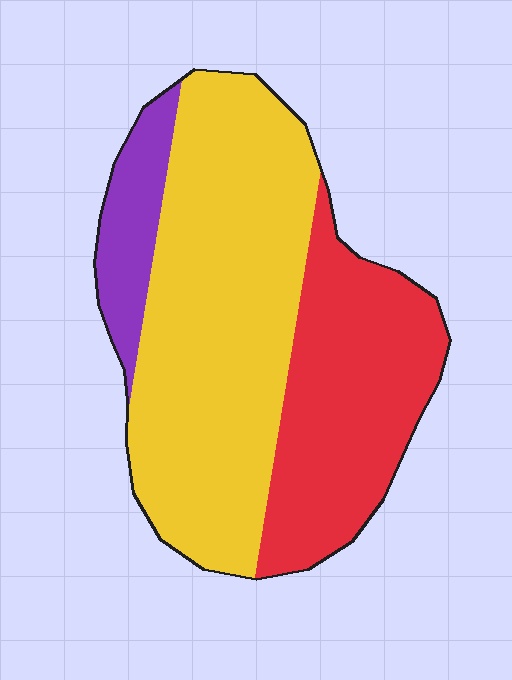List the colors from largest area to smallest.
From largest to smallest: yellow, red, purple.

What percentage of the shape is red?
Red takes up about one third (1/3) of the shape.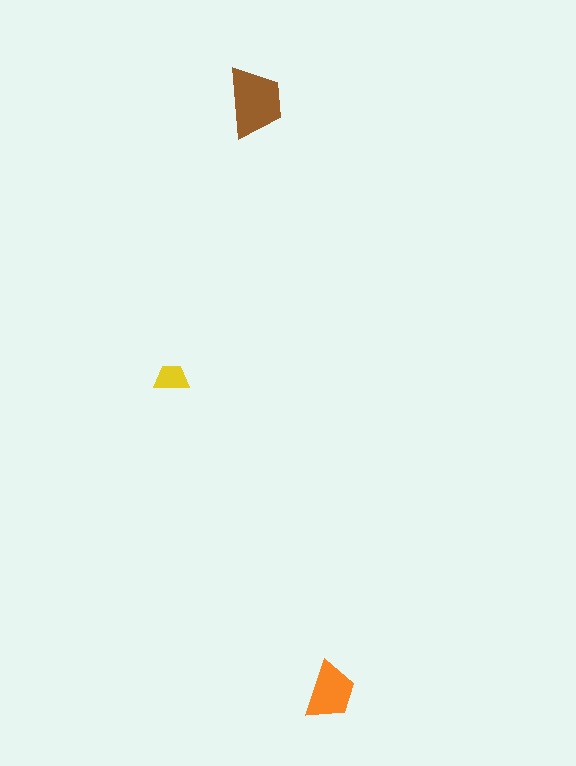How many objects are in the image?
There are 3 objects in the image.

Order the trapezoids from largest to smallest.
the brown one, the orange one, the yellow one.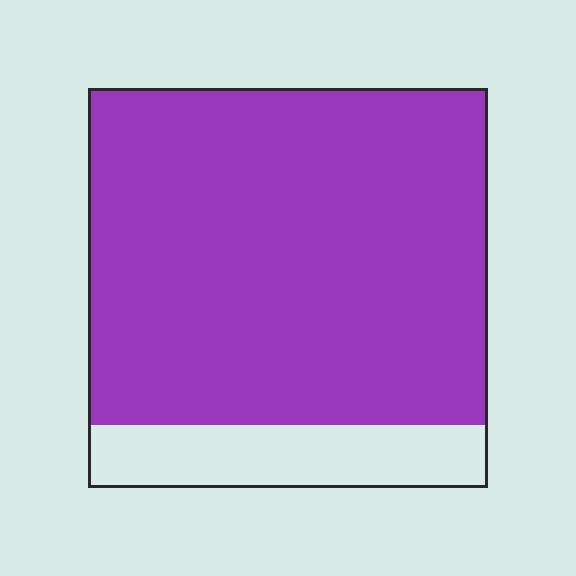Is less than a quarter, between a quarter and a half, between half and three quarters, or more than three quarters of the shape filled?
More than three quarters.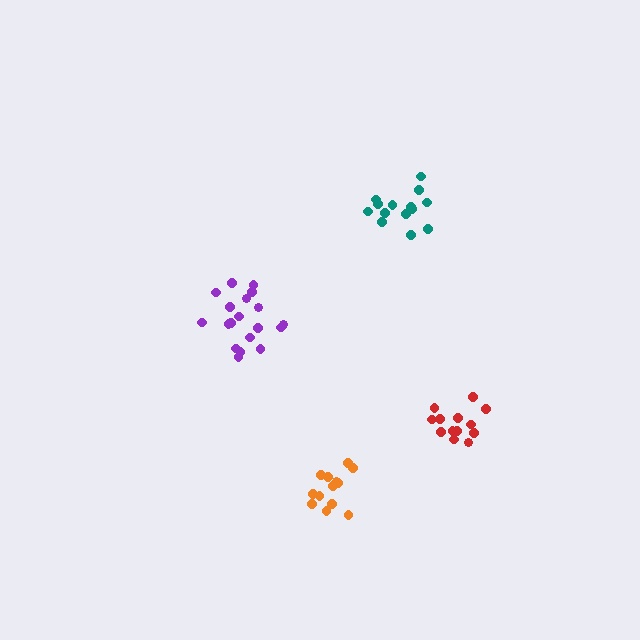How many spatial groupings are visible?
There are 4 spatial groupings.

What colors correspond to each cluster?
The clusters are colored: orange, red, teal, purple.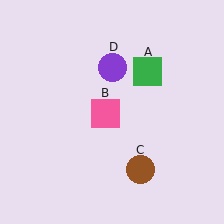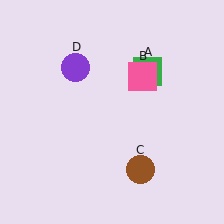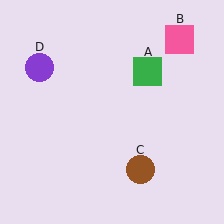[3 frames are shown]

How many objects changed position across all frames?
2 objects changed position: pink square (object B), purple circle (object D).